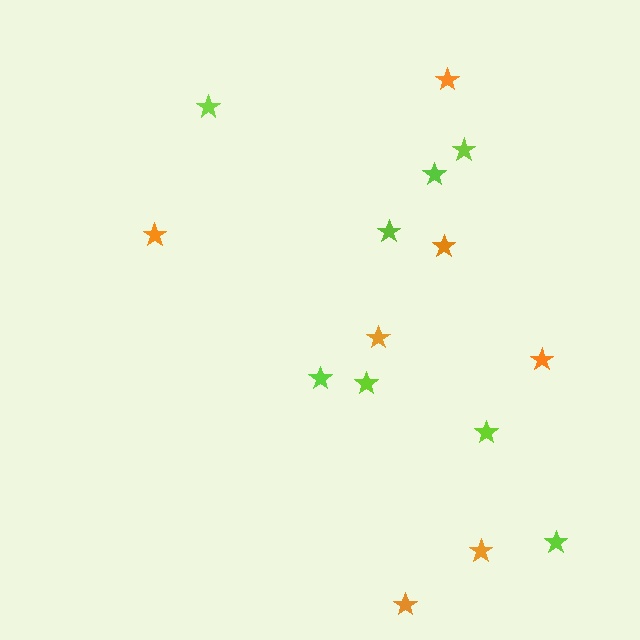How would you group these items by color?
There are 2 groups: one group of lime stars (8) and one group of orange stars (7).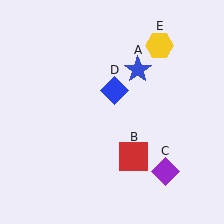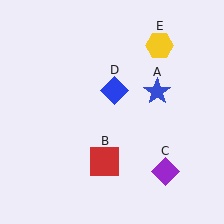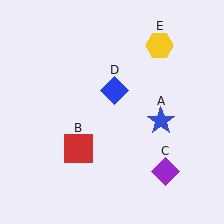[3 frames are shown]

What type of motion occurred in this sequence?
The blue star (object A), red square (object B) rotated clockwise around the center of the scene.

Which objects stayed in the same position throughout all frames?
Purple diamond (object C) and blue diamond (object D) and yellow hexagon (object E) remained stationary.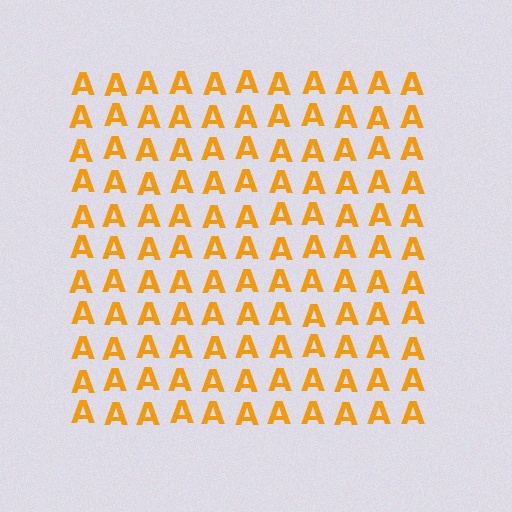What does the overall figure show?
The overall figure shows a square.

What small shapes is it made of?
It is made of small letter A's.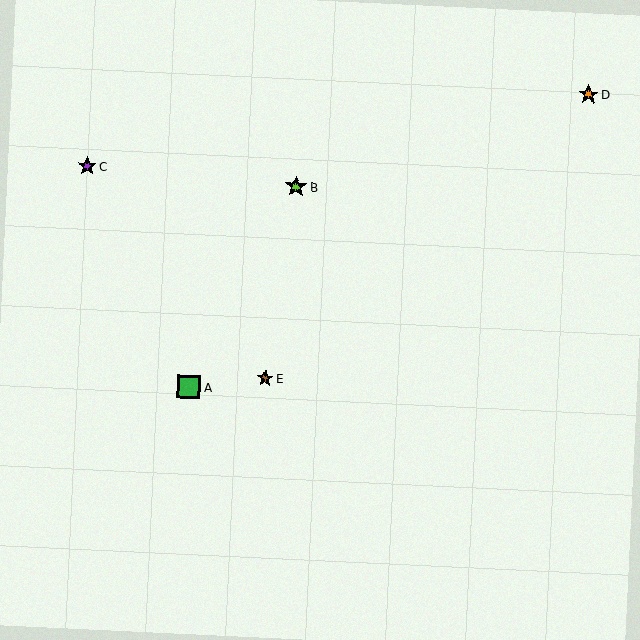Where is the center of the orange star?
The center of the orange star is at (588, 95).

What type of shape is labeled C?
Shape C is a purple star.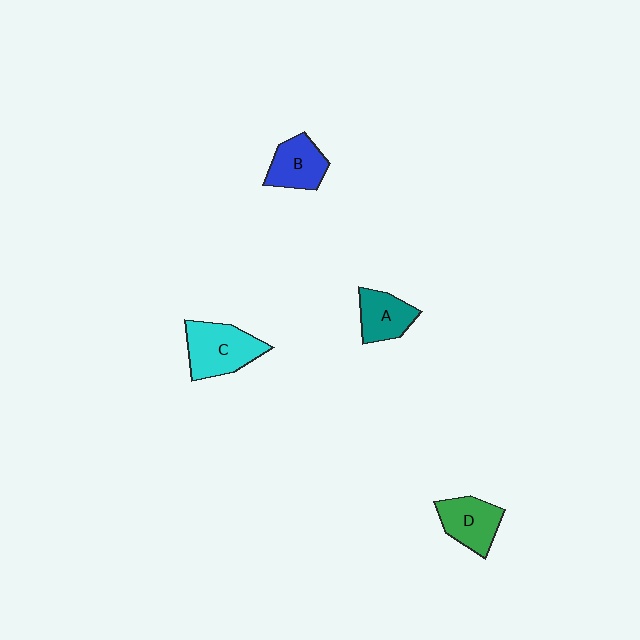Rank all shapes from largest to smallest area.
From largest to smallest: C (cyan), D (green), B (blue), A (teal).